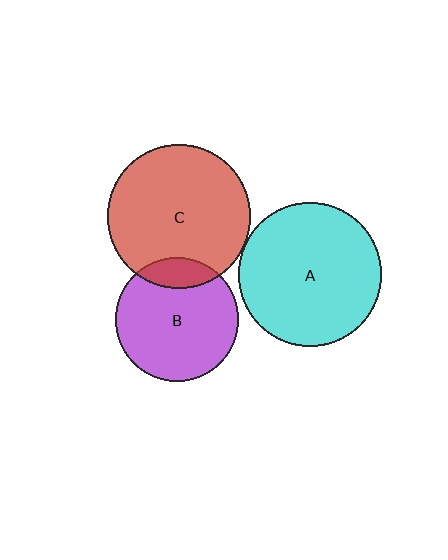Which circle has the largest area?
Circle A (cyan).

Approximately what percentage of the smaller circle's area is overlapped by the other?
Approximately 5%.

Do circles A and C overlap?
Yes.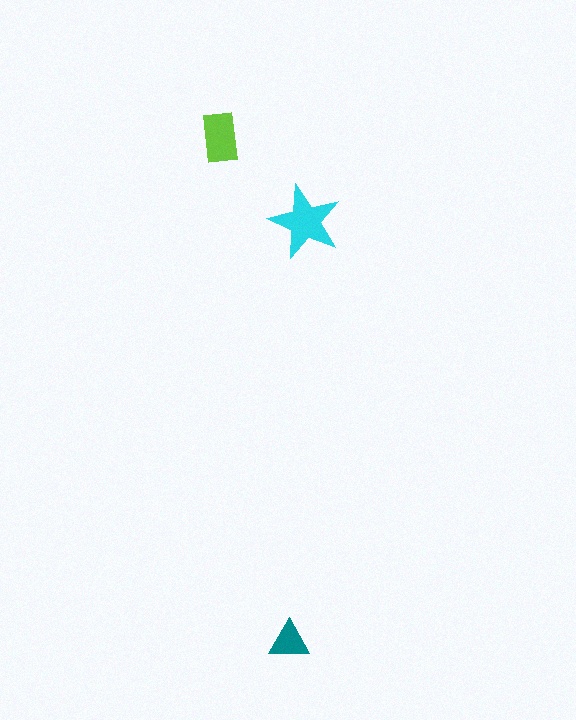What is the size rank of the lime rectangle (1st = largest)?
2nd.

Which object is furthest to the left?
The lime rectangle is leftmost.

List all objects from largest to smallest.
The cyan star, the lime rectangle, the teal triangle.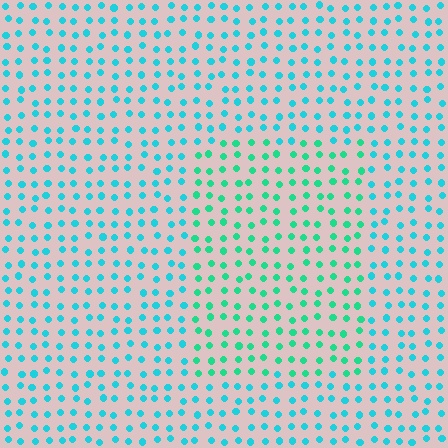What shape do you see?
I see a rectangle.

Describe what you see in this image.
The image is filled with small cyan elements in a uniform arrangement. A rectangle-shaped region is visible where the elements are tinted to a slightly different hue, forming a subtle color boundary.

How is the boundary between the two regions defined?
The boundary is defined purely by a slight shift in hue (about 30 degrees). Spacing, size, and orientation are identical on both sides.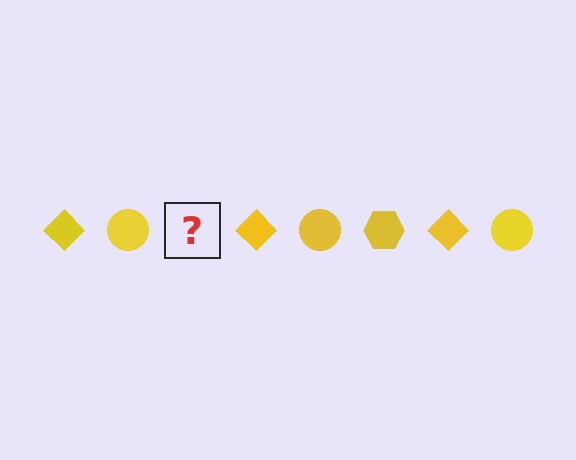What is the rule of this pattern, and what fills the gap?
The rule is that the pattern cycles through diamond, circle, hexagon shapes in yellow. The gap should be filled with a yellow hexagon.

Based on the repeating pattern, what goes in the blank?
The blank should be a yellow hexagon.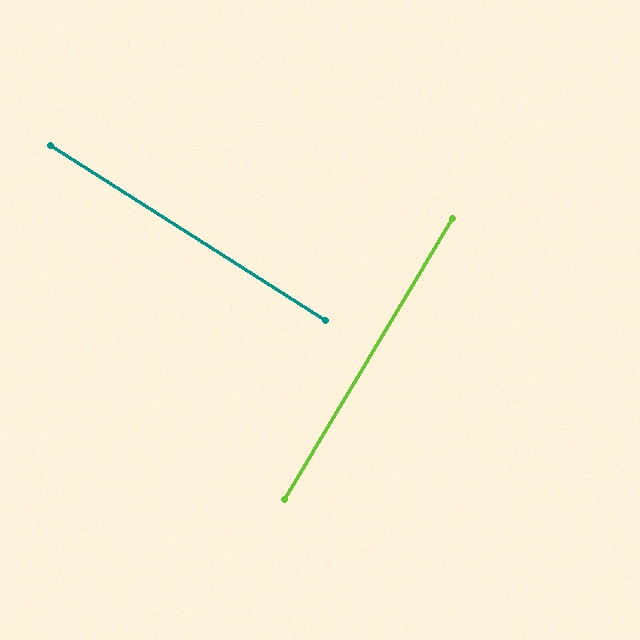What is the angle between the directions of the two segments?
Approximately 88 degrees.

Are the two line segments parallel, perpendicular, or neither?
Perpendicular — they meet at approximately 88°.